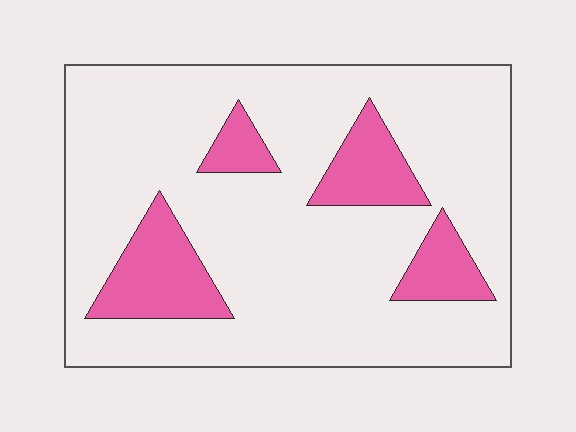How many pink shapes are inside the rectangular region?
4.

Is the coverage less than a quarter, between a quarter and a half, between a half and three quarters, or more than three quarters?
Less than a quarter.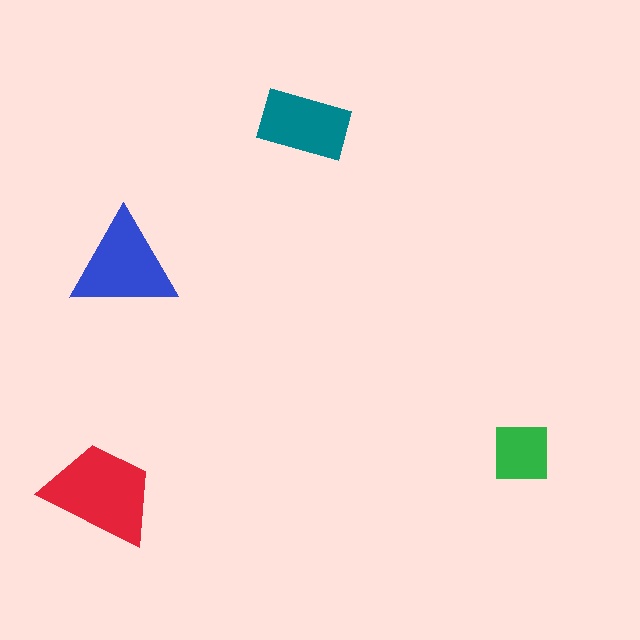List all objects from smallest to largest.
The green square, the teal rectangle, the blue triangle, the red trapezoid.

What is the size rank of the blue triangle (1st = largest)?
2nd.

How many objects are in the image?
There are 4 objects in the image.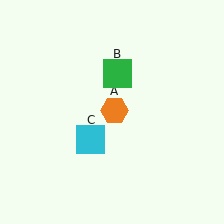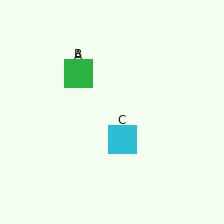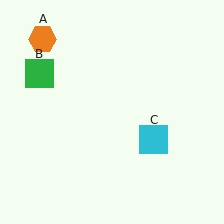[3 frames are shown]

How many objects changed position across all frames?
3 objects changed position: orange hexagon (object A), green square (object B), cyan square (object C).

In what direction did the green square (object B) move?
The green square (object B) moved left.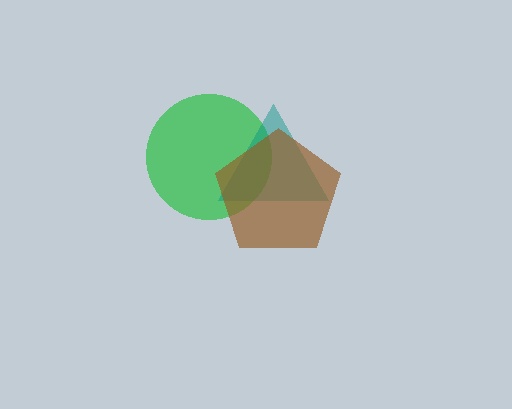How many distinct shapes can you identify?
There are 3 distinct shapes: a green circle, a teal triangle, a brown pentagon.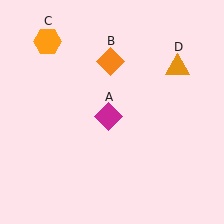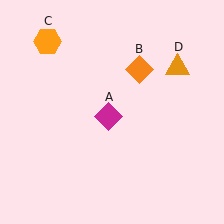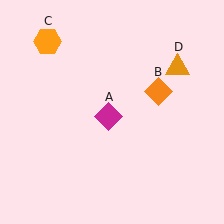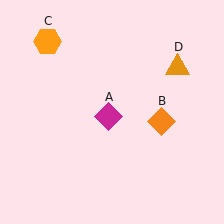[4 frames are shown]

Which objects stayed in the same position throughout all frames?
Magenta diamond (object A) and orange hexagon (object C) and orange triangle (object D) remained stationary.